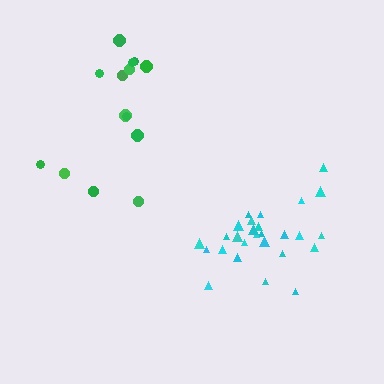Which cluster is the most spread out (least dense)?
Green.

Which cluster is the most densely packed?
Cyan.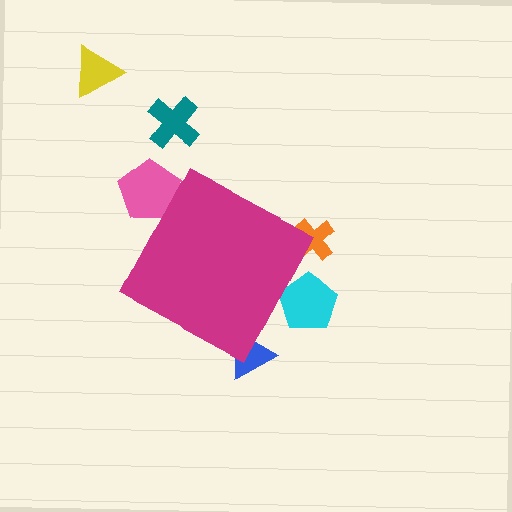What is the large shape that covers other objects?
A magenta diamond.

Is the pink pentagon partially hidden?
Yes, the pink pentagon is partially hidden behind the magenta diamond.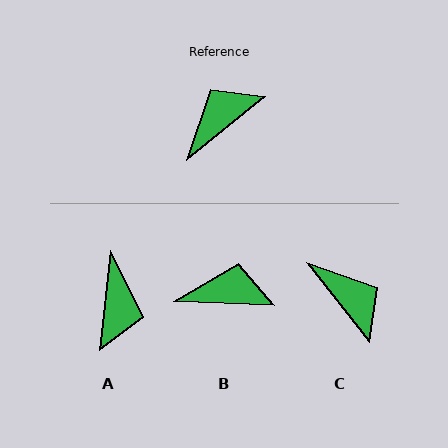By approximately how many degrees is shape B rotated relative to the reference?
Approximately 41 degrees clockwise.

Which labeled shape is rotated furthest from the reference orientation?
A, about 135 degrees away.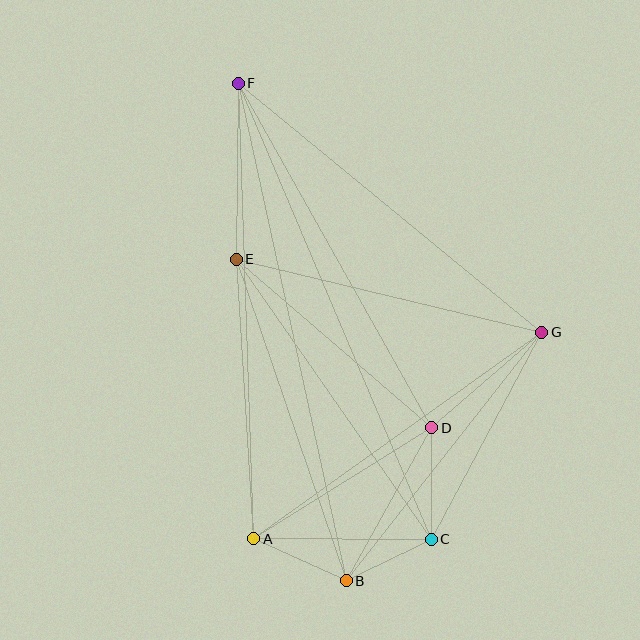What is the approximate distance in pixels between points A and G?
The distance between A and G is approximately 354 pixels.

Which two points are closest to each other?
Points B and C are closest to each other.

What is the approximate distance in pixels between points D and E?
The distance between D and E is approximately 258 pixels.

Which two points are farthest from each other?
Points B and F are farthest from each other.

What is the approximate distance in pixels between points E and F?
The distance between E and F is approximately 176 pixels.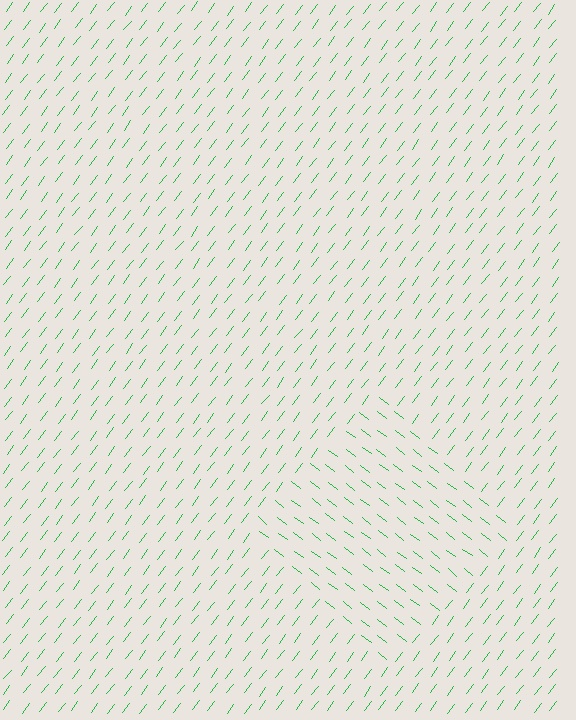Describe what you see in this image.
The image is filled with small green line segments. A diamond region in the image has lines oriented differently from the surrounding lines, creating a visible texture boundary.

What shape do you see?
I see a diamond.